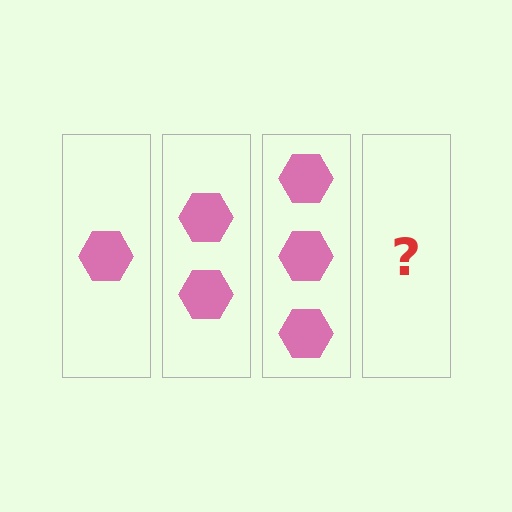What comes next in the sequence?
The next element should be 4 hexagons.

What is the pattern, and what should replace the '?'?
The pattern is that each step adds one more hexagon. The '?' should be 4 hexagons.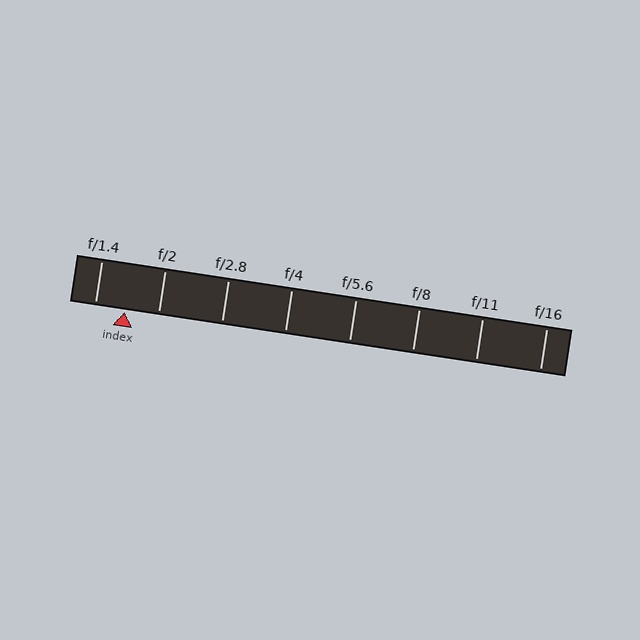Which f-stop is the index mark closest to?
The index mark is closest to f/1.4.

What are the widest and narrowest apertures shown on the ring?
The widest aperture shown is f/1.4 and the narrowest is f/16.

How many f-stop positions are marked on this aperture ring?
There are 8 f-stop positions marked.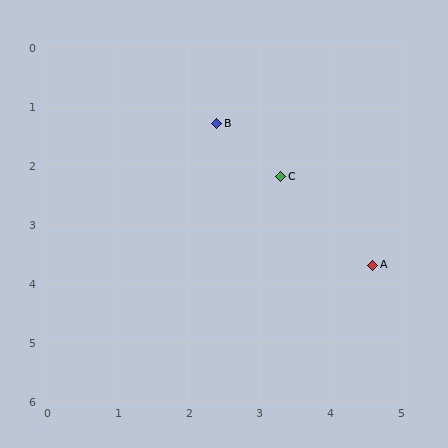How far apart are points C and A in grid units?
Points C and A are about 2.0 grid units apart.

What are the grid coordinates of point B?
Point B is at approximately (2.4, 1.3).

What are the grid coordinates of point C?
Point C is at approximately (3.3, 2.2).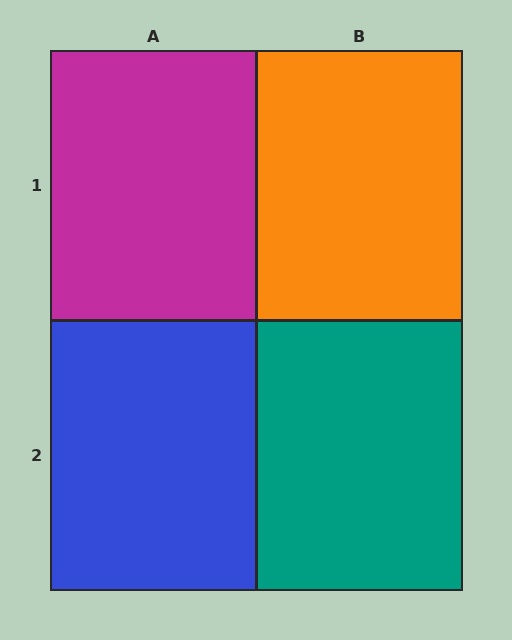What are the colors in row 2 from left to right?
Blue, teal.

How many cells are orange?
1 cell is orange.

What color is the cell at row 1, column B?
Orange.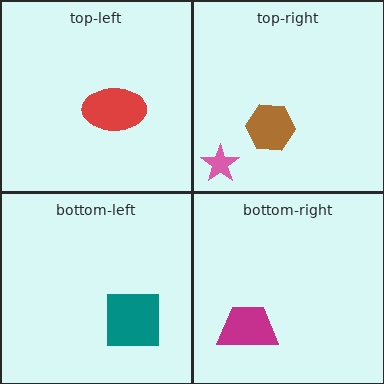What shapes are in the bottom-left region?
The teal square.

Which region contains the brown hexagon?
The top-right region.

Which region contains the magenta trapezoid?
The bottom-right region.